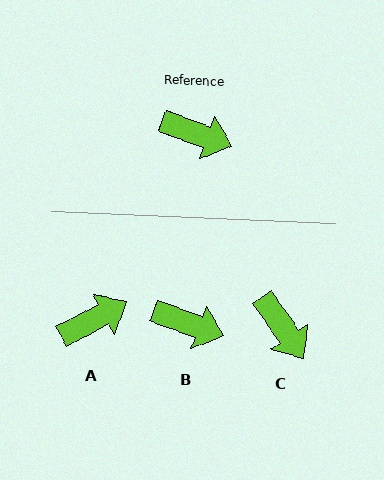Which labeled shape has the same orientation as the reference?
B.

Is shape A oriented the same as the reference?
No, it is off by about 48 degrees.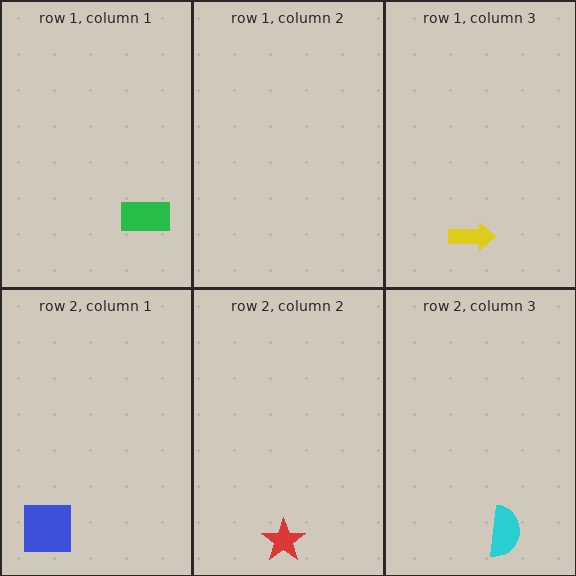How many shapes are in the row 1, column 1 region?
1.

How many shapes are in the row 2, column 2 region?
1.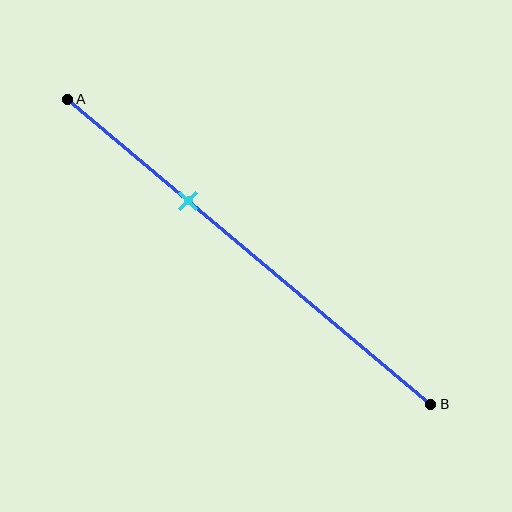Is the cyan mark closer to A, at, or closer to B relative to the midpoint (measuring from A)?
The cyan mark is closer to point A than the midpoint of segment AB.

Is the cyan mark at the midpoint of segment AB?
No, the mark is at about 35% from A, not at the 50% midpoint.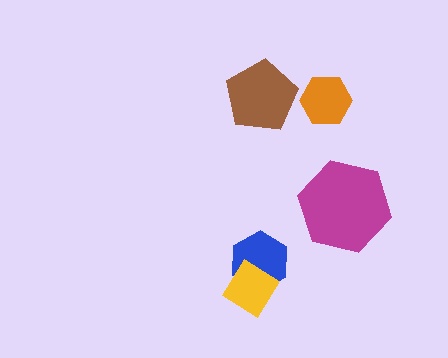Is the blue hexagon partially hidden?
Yes, it is partially covered by another shape.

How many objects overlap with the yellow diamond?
1 object overlaps with the yellow diamond.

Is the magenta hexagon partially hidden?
No, no other shape covers it.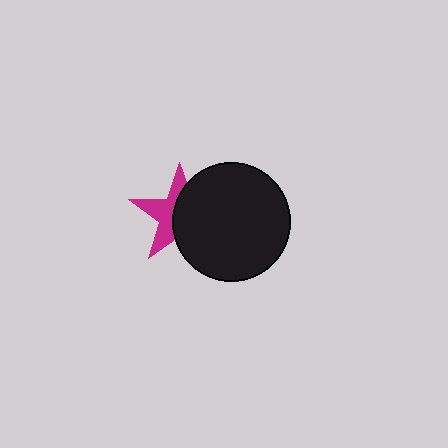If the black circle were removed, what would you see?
You would see the complete magenta star.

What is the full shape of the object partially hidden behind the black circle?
The partially hidden object is a magenta star.